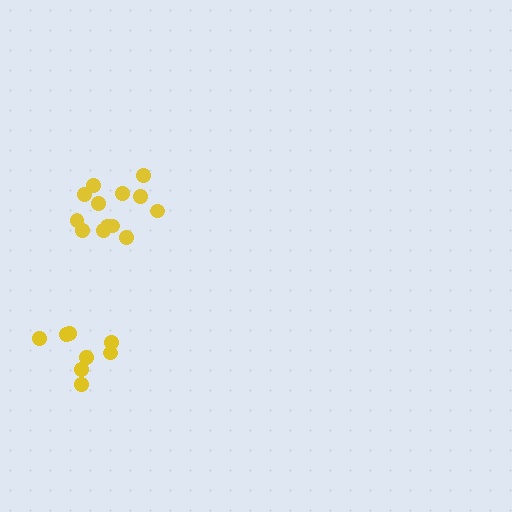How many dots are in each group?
Group 1: 8 dots, Group 2: 13 dots (21 total).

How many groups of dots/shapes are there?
There are 2 groups.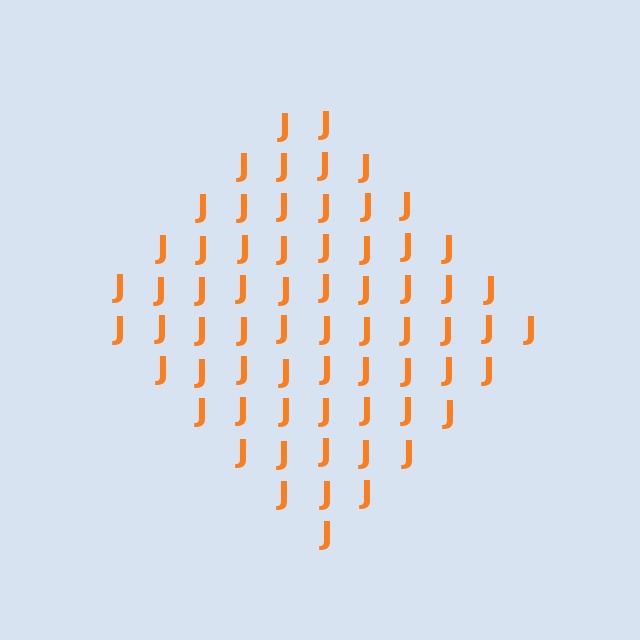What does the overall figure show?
The overall figure shows a diamond.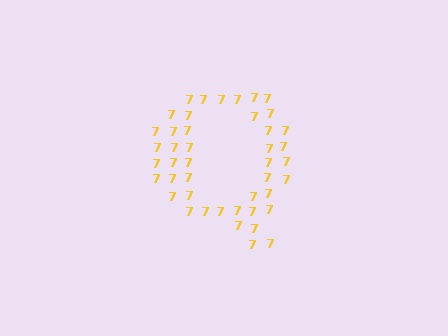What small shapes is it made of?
It is made of small digit 7's.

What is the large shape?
The large shape is the letter Q.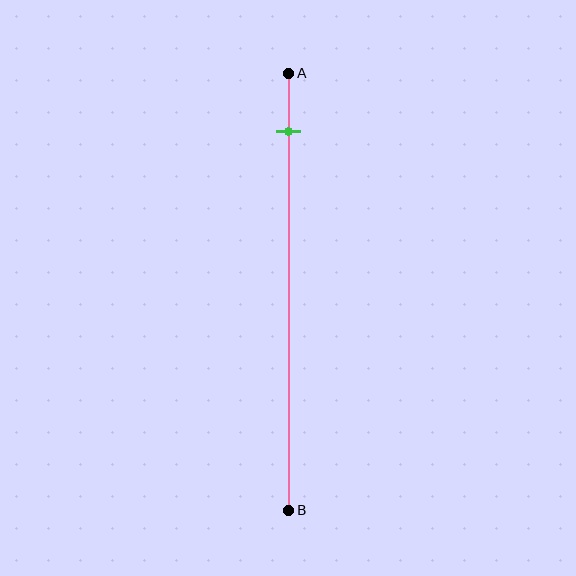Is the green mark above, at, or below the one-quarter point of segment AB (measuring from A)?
The green mark is above the one-quarter point of segment AB.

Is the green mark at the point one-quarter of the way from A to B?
No, the mark is at about 15% from A, not at the 25% one-quarter point.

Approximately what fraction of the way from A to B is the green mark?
The green mark is approximately 15% of the way from A to B.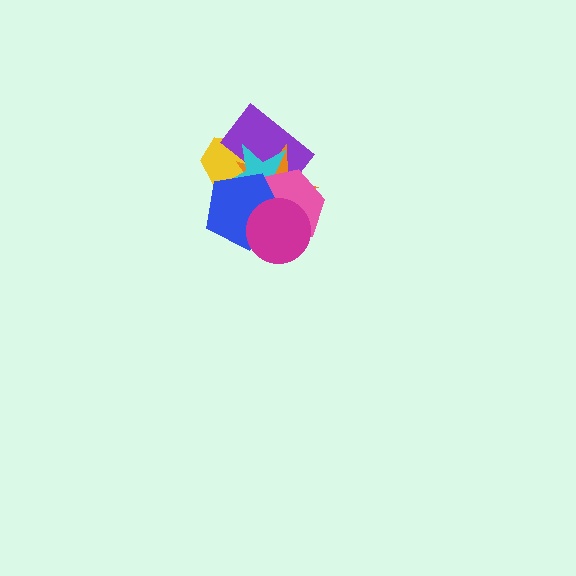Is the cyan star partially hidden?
Yes, it is partially covered by another shape.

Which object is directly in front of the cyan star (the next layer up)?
The pink hexagon is directly in front of the cyan star.